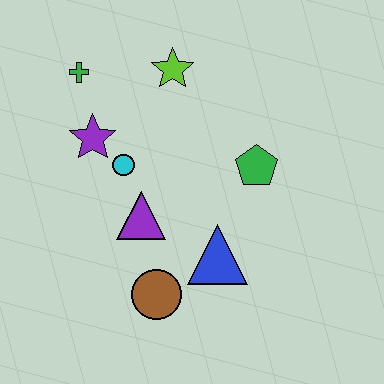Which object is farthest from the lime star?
The brown circle is farthest from the lime star.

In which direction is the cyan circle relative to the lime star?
The cyan circle is below the lime star.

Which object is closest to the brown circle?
The blue triangle is closest to the brown circle.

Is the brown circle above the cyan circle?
No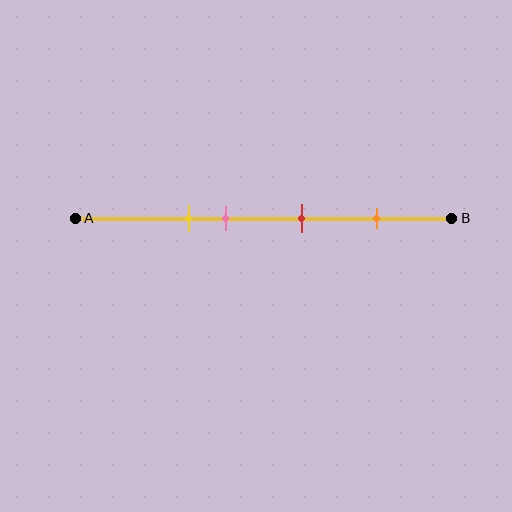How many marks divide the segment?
There are 4 marks dividing the segment.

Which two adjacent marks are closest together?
The yellow and pink marks are the closest adjacent pair.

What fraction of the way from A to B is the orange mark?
The orange mark is approximately 80% (0.8) of the way from A to B.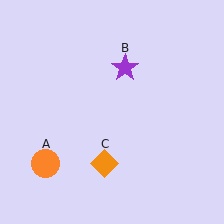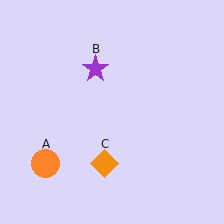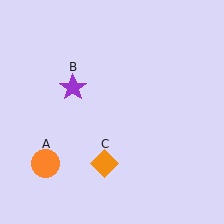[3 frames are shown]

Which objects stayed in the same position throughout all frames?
Orange circle (object A) and orange diamond (object C) remained stationary.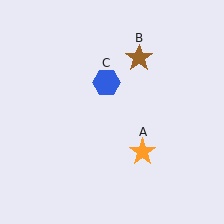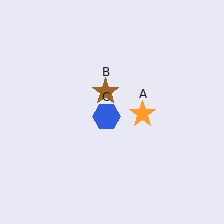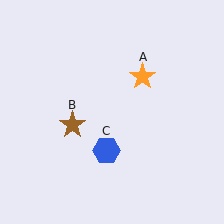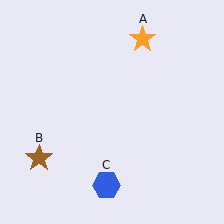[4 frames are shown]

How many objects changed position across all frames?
3 objects changed position: orange star (object A), brown star (object B), blue hexagon (object C).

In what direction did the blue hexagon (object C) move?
The blue hexagon (object C) moved down.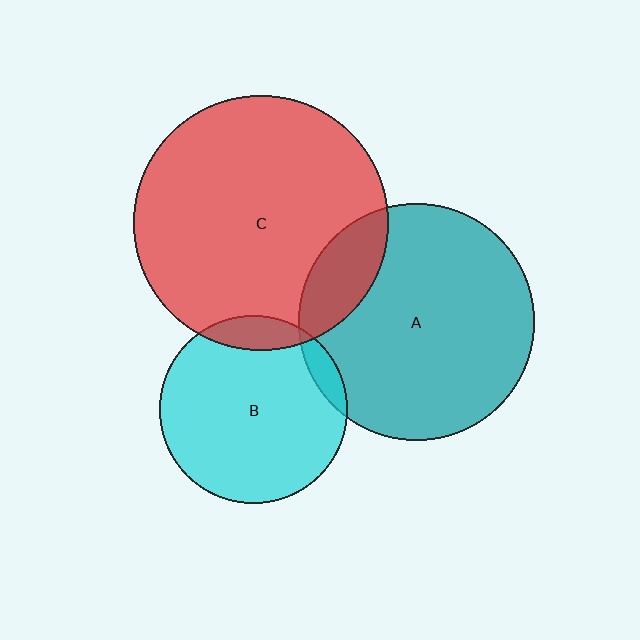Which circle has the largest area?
Circle C (red).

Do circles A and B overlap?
Yes.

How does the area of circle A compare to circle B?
Approximately 1.6 times.